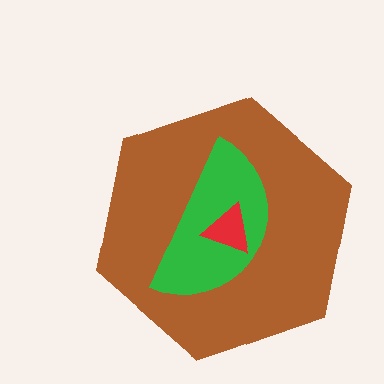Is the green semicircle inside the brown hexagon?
Yes.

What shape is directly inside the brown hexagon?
The green semicircle.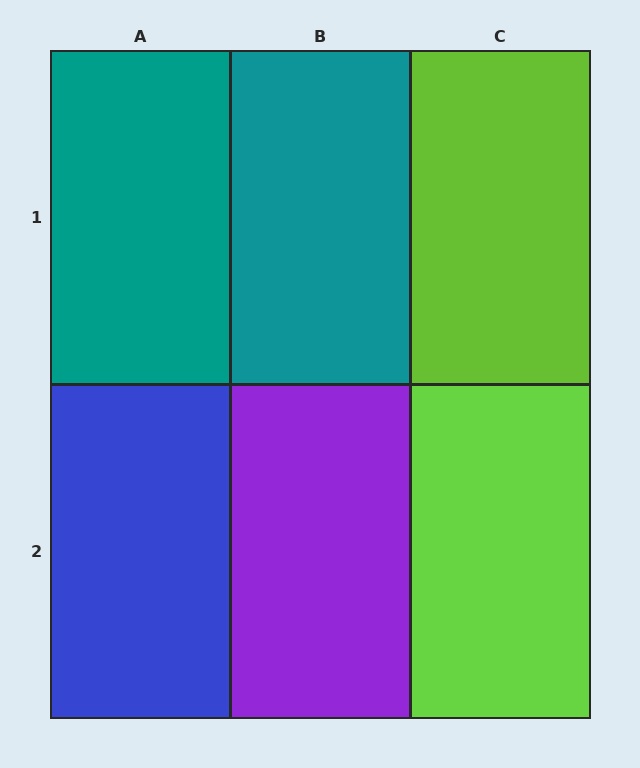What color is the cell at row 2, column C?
Lime.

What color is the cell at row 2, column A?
Blue.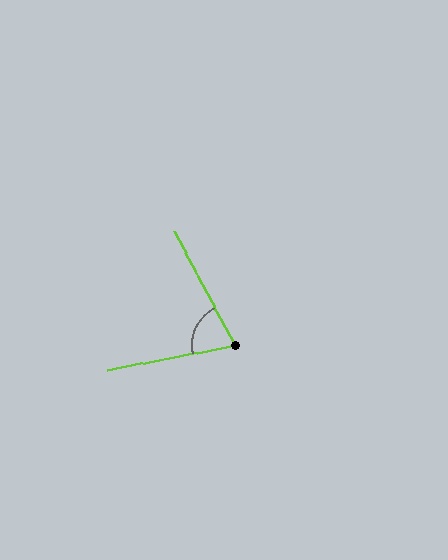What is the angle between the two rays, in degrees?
Approximately 73 degrees.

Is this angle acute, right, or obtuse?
It is acute.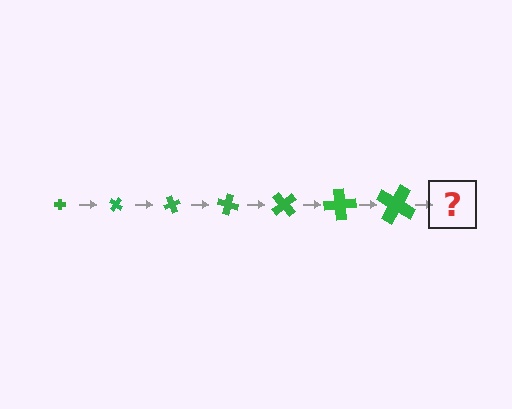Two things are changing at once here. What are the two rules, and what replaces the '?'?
The two rules are that the cross grows larger each step and it rotates 35 degrees each step. The '?' should be a cross, larger than the previous one and rotated 245 degrees from the start.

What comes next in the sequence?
The next element should be a cross, larger than the previous one and rotated 245 degrees from the start.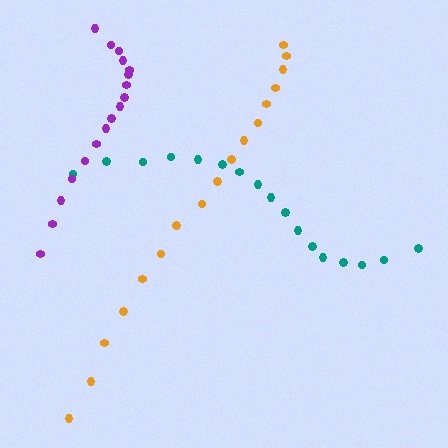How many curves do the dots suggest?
There are 3 distinct paths.